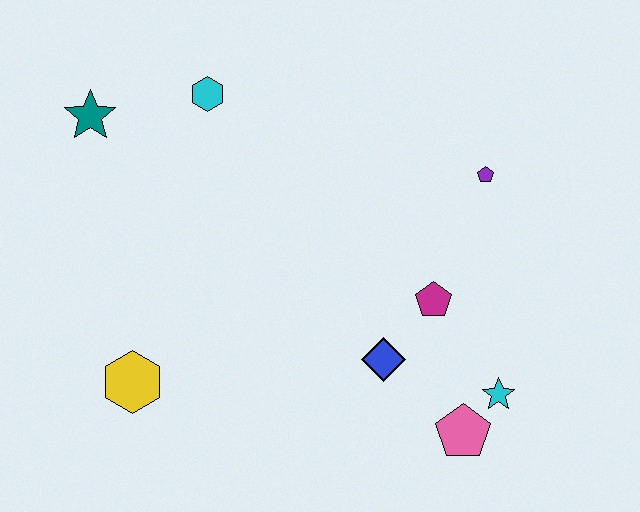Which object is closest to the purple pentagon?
The magenta pentagon is closest to the purple pentagon.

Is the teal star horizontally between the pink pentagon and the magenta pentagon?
No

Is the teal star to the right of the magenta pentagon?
No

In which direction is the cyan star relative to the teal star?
The cyan star is to the right of the teal star.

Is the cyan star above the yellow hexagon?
No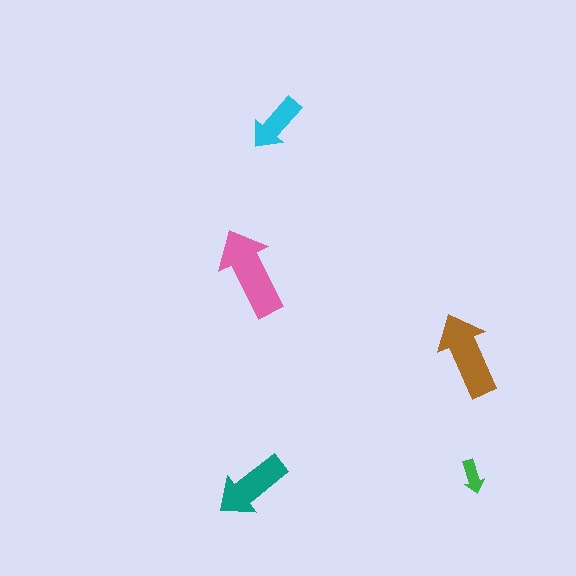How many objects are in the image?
There are 5 objects in the image.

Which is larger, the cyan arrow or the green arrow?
The cyan one.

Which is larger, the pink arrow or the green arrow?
The pink one.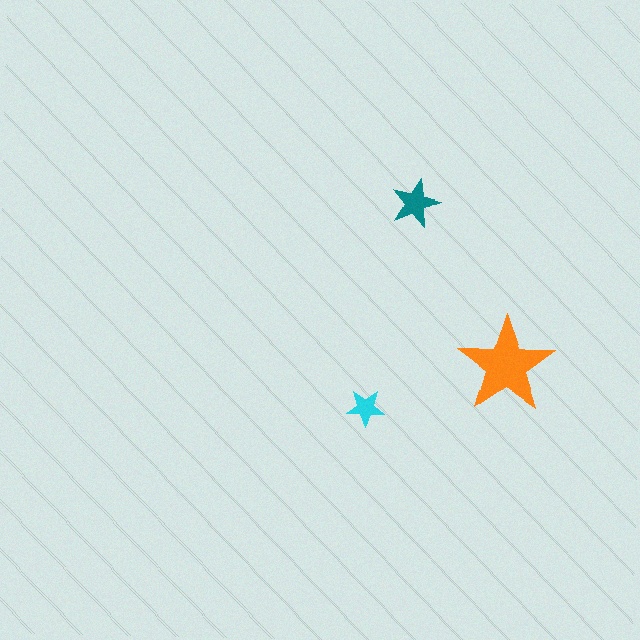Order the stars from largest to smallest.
the orange one, the teal one, the cyan one.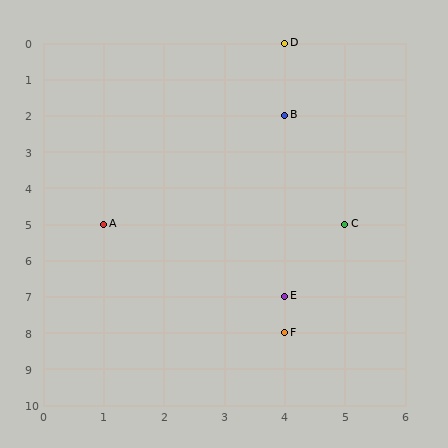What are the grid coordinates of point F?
Point F is at grid coordinates (4, 8).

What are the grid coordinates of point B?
Point B is at grid coordinates (4, 2).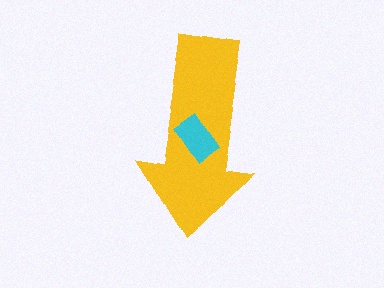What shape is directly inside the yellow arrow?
The cyan rectangle.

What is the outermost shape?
The yellow arrow.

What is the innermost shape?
The cyan rectangle.